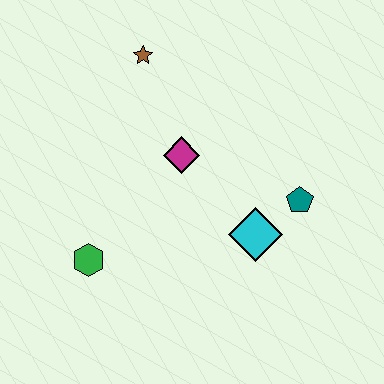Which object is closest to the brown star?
The magenta diamond is closest to the brown star.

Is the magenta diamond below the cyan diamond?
No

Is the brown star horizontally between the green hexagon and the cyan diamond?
Yes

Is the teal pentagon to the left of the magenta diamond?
No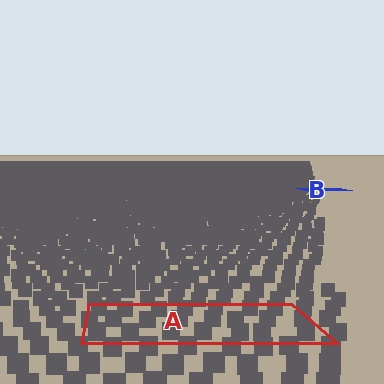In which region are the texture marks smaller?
The texture marks are smaller in region B, because it is farther away.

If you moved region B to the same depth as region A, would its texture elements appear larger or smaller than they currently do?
They would appear larger. At a closer depth, the same texture elements are projected at a bigger on-screen size.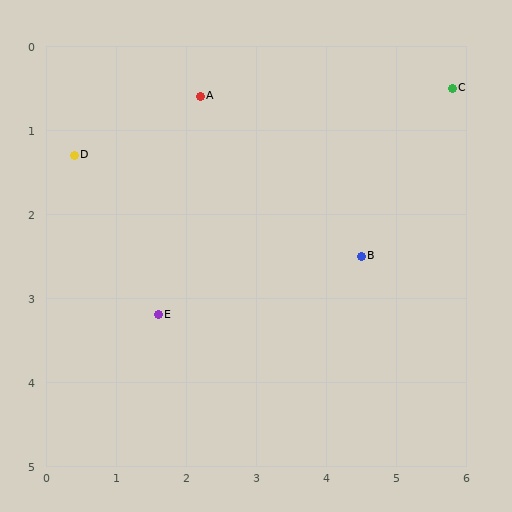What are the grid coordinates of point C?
Point C is at approximately (5.8, 0.5).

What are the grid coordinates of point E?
Point E is at approximately (1.6, 3.2).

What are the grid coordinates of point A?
Point A is at approximately (2.2, 0.6).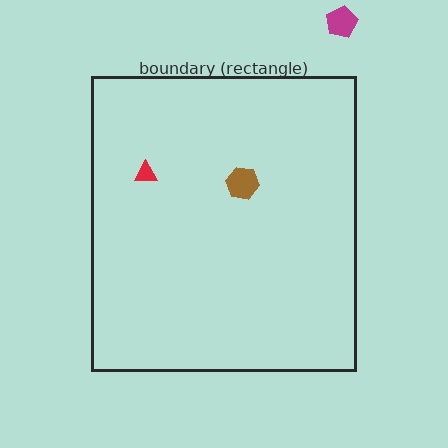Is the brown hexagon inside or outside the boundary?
Inside.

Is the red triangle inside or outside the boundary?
Inside.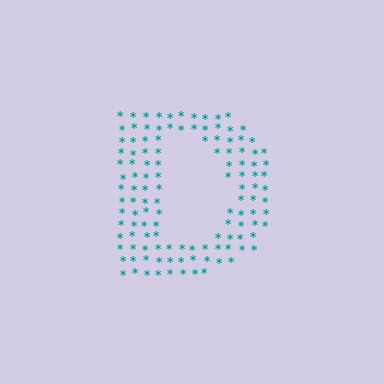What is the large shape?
The large shape is the letter D.